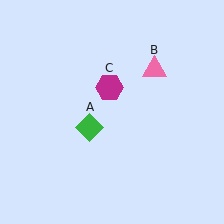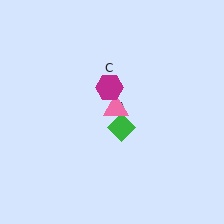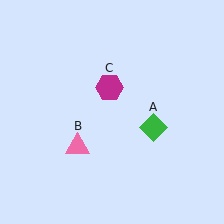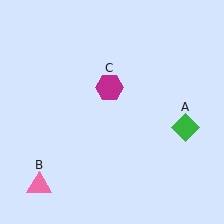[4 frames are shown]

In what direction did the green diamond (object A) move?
The green diamond (object A) moved right.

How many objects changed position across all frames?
2 objects changed position: green diamond (object A), pink triangle (object B).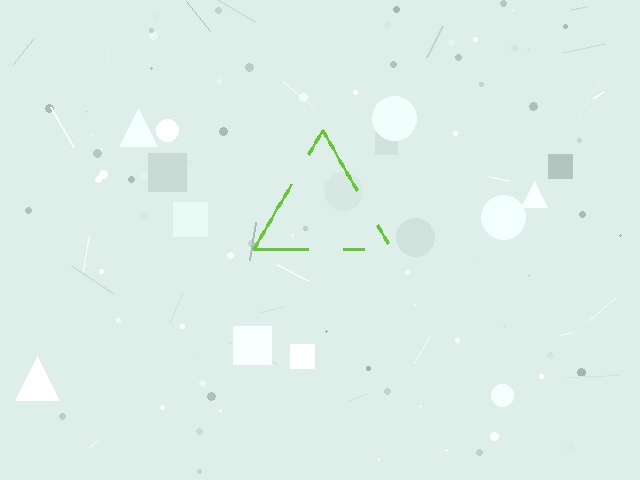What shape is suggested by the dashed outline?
The dashed outline suggests a triangle.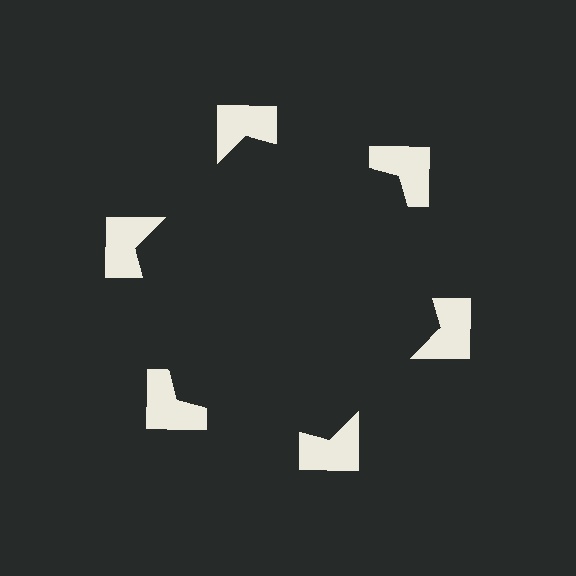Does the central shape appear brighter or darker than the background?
It typically appears slightly darker than the background, even though no actual brightness change is drawn.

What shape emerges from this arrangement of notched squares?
An illusory hexagon — its edges are inferred from the aligned wedge cuts in the notched squares, not physically drawn.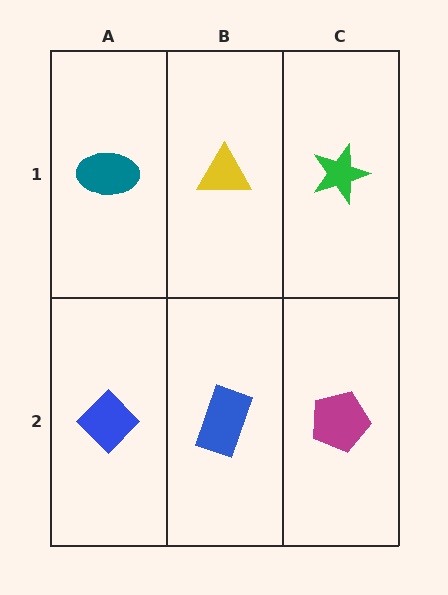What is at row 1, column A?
A teal ellipse.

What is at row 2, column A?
A blue diamond.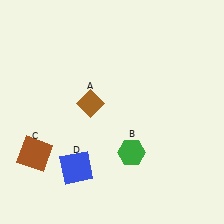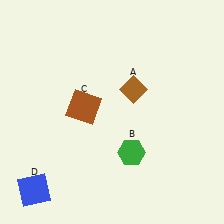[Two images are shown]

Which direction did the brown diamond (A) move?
The brown diamond (A) moved right.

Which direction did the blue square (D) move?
The blue square (D) moved left.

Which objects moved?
The objects that moved are: the brown diamond (A), the brown square (C), the blue square (D).